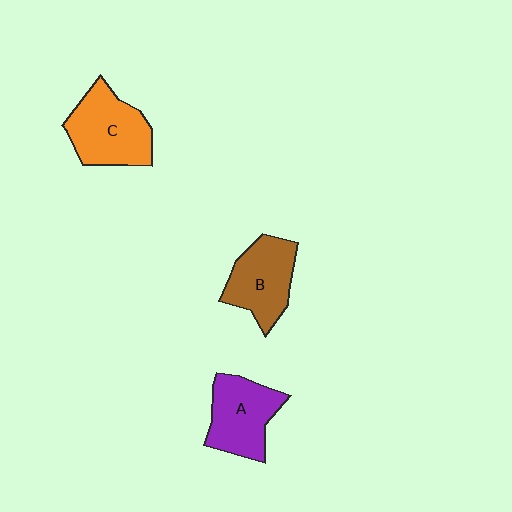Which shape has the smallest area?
Shape B (brown).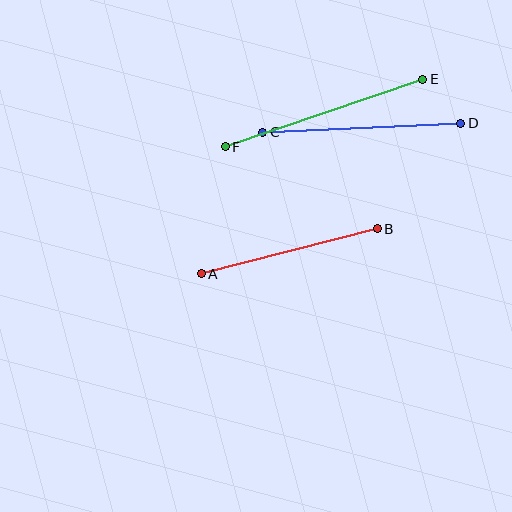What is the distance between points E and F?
The distance is approximately 209 pixels.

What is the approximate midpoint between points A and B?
The midpoint is at approximately (289, 251) pixels.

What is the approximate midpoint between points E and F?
The midpoint is at approximately (324, 113) pixels.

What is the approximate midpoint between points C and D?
The midpoint is at approximately (362, 128) pixels.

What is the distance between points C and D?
The distance is approximately 198 pixels.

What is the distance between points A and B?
The distance is approximately 182 pixels.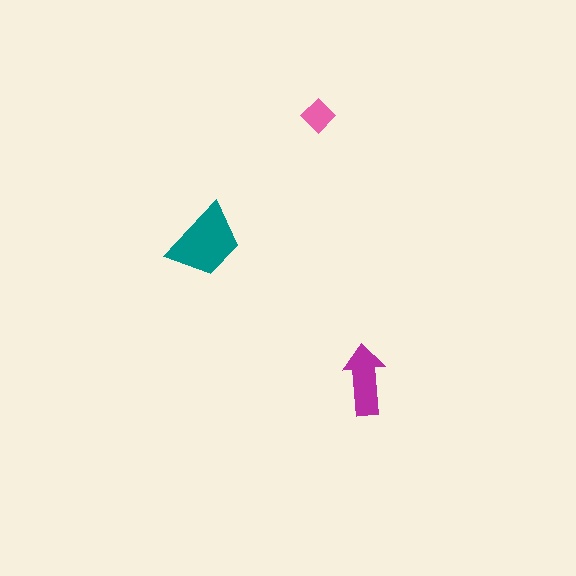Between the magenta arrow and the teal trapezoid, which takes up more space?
The teal trapezoid.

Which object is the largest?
The teal trapezoid.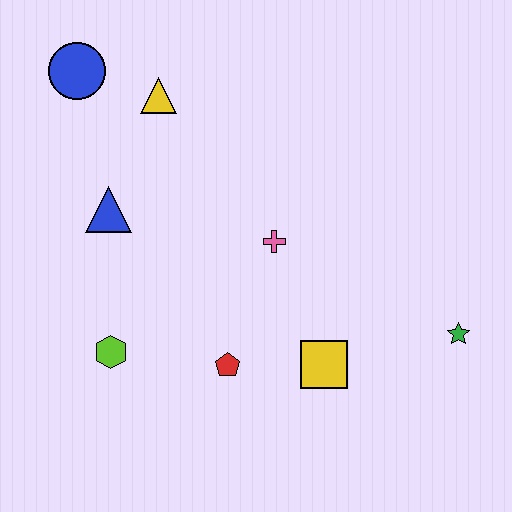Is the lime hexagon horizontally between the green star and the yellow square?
No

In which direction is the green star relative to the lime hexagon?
The green star is to the right of the lime hexagon.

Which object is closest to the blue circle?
The yellow triangle is closest to the blue circle.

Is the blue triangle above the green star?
Yes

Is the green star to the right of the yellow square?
Yes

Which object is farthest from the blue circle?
The green star is farthest from the blue circle.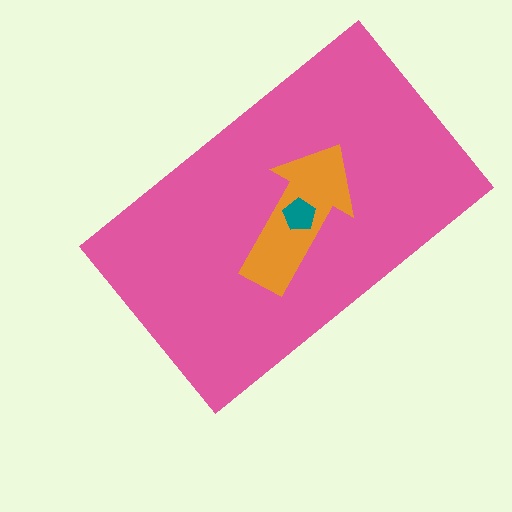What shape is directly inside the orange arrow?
The teal pentagon.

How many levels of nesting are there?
3.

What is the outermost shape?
The pink rectangle.